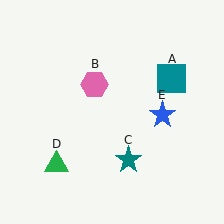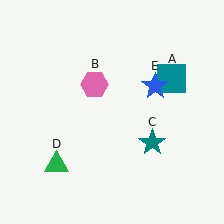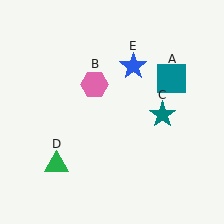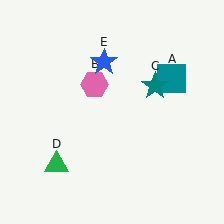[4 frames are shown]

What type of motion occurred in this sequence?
The teal star (object C), blue star (object E) rotated counterclockwise around the center of the scene.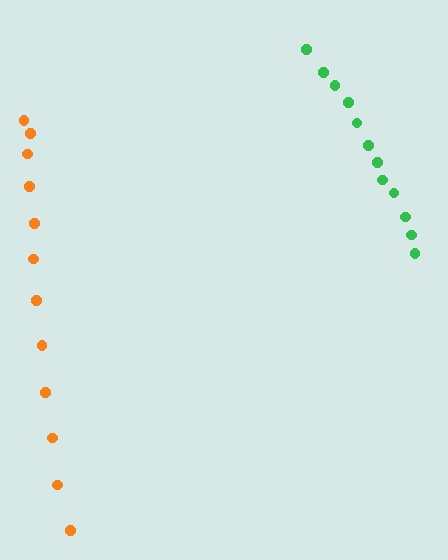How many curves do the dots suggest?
There are 2 distinct paths.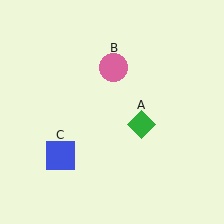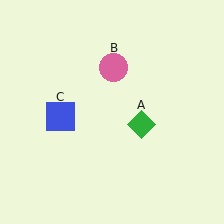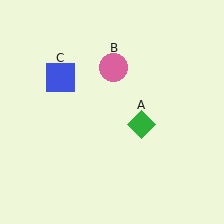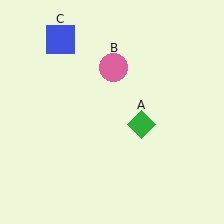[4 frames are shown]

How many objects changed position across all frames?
1 object changed position: blue square (object C).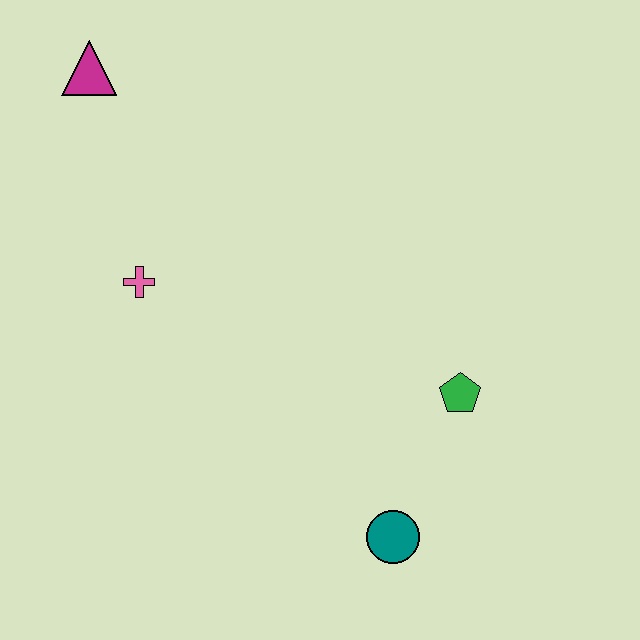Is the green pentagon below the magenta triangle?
Yes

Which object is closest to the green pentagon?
The teal circle is closest to the green pentagon.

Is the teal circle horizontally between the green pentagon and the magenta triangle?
Yes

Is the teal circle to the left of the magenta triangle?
No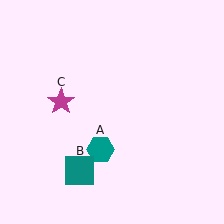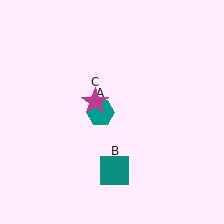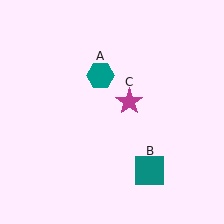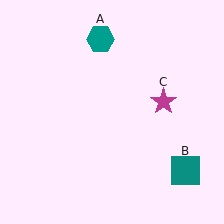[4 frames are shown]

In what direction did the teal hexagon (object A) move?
The teal hexagon (object A) moved up.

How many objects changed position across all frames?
3 objects changed position: teal hexagon (object A), teal square (object B), magenta star (object C).